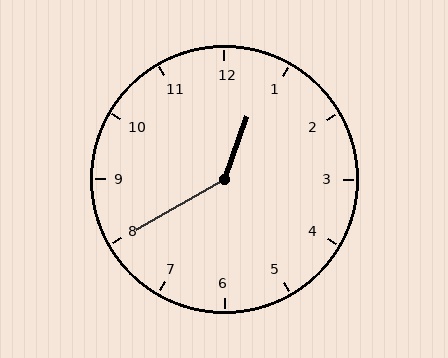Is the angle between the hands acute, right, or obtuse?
It is obtuse.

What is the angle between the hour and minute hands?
Approximately 140 degrees.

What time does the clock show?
12:40.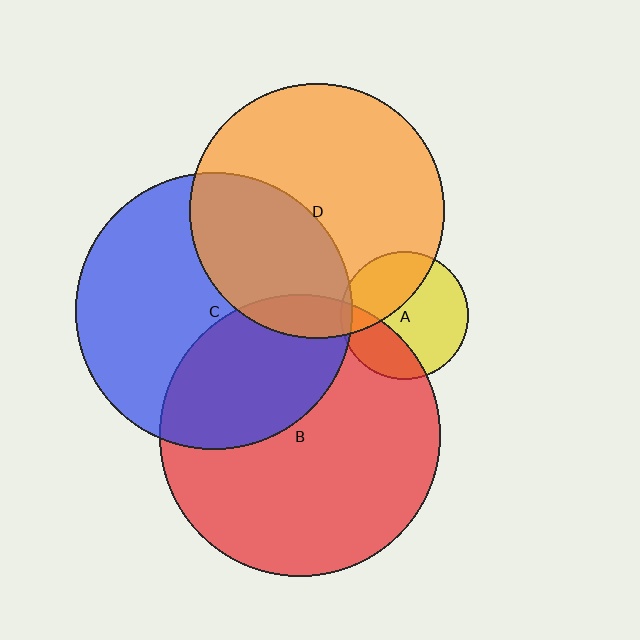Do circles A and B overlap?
Yes.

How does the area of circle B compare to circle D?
Approximately 1.2 times.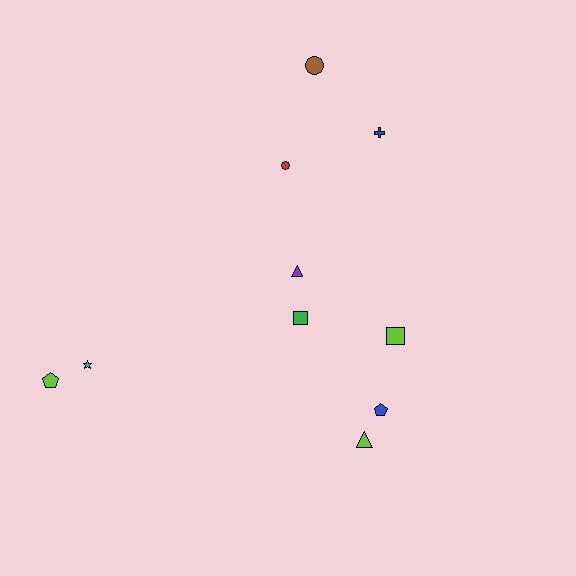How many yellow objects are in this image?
There are no yellow objects.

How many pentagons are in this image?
There are 2 pentagons.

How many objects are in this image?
There are 10 objects.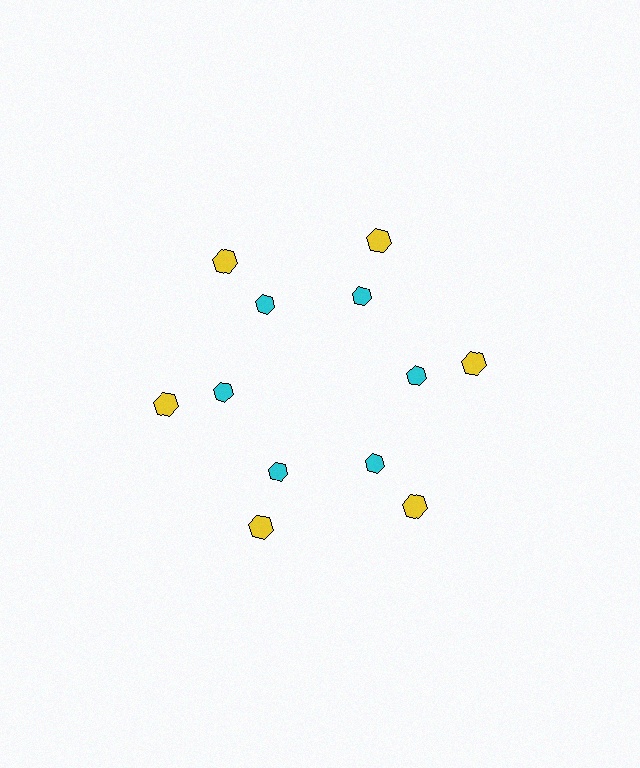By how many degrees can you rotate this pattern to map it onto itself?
The pattern maps onto itself every 60 degrees of rotation.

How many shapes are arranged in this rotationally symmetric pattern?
There are 12 shapes, arranged in 6 groups of 2.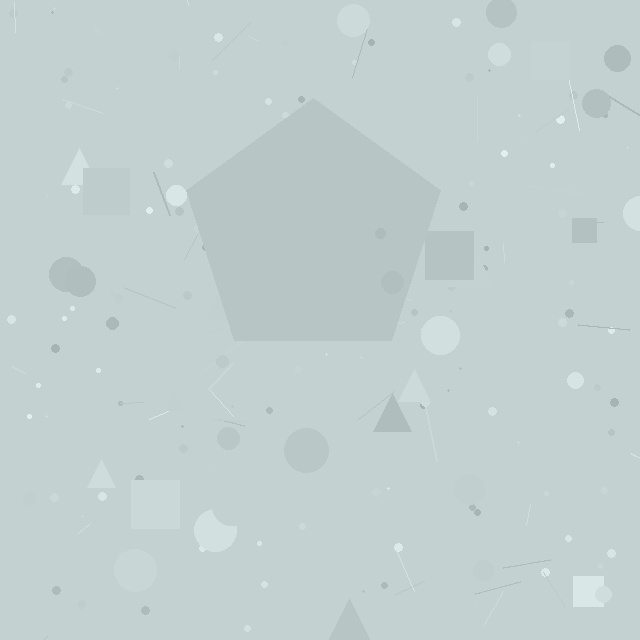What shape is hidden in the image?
A pentagon is hidden in the image.